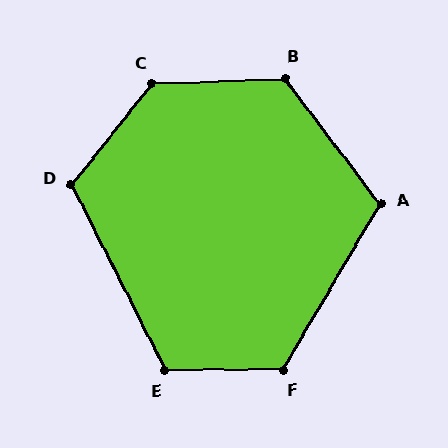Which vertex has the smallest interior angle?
A, at approximately 112 degrees.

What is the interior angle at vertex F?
Approximately 120 degrees (obtuse).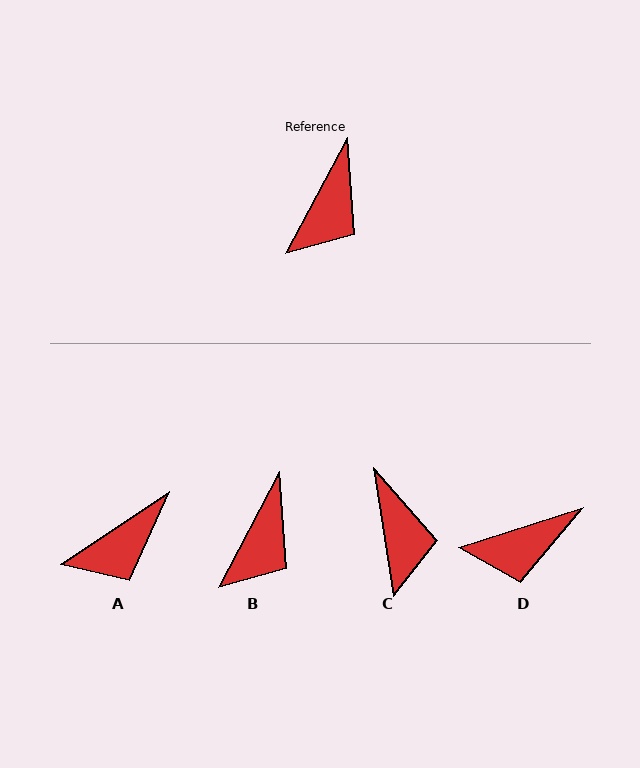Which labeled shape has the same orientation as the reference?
B.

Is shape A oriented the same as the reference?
No, it is off by about 28 degrees.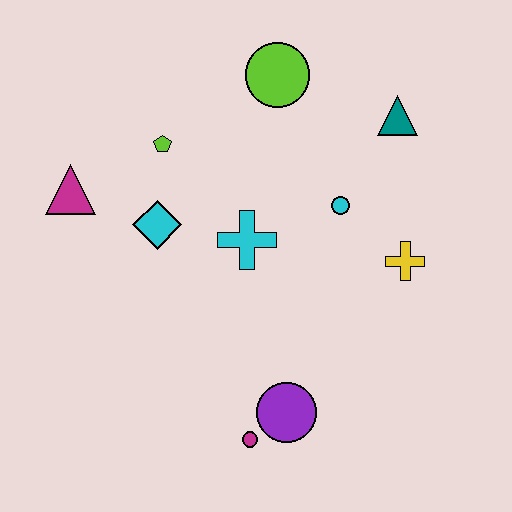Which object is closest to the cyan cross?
The cyan diamond is closest to the cyan cross.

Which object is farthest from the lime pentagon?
The magenta circle is farthest from the lime pentagon.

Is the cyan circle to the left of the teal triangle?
Yes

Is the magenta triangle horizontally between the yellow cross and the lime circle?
No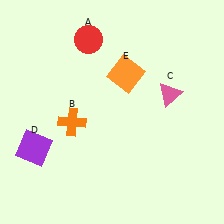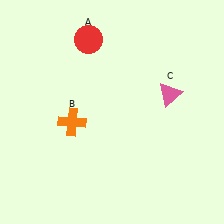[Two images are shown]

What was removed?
The orange square (E), the purple square (D) were removed in Image 2.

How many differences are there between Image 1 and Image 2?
There are 2 differences between the two images.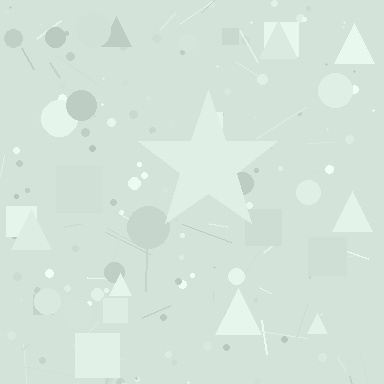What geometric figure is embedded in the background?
A star is embedded in the background.